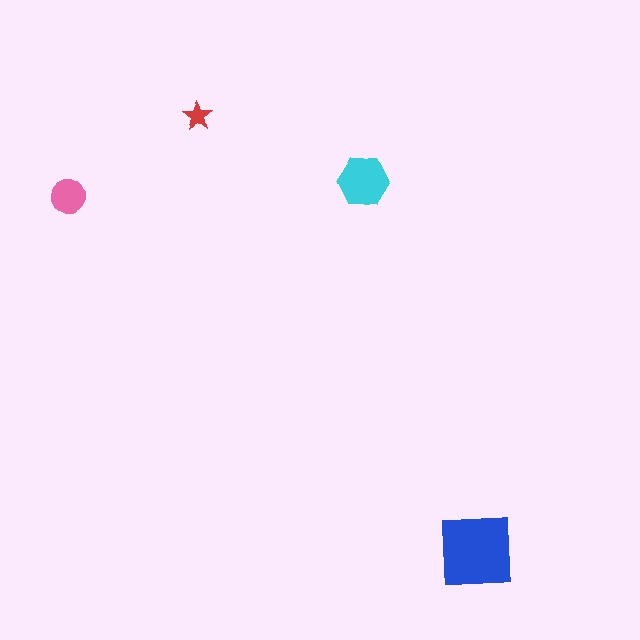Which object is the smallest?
The red star.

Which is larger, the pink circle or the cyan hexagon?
The cyan hexagon.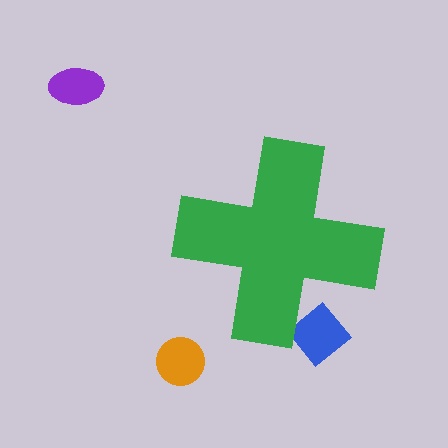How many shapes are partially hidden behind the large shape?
1 shape is partially hidden.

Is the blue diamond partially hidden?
Yes, the blue diamond is partially hidden behind the green cross.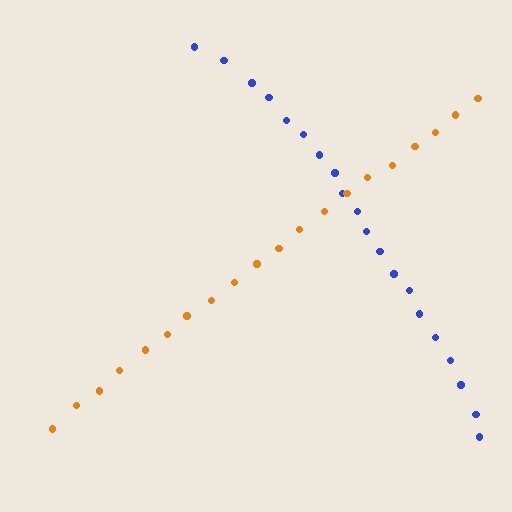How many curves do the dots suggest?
There are 2 distinct paths.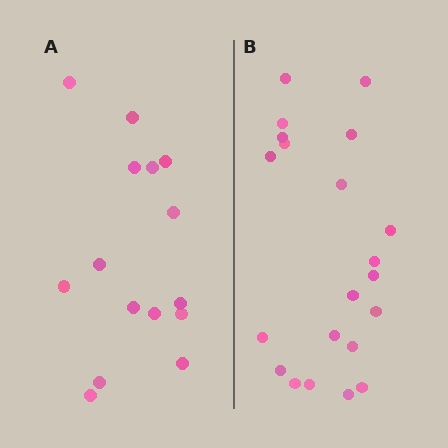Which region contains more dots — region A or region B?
Region B (the right region) has more dots.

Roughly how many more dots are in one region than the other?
Region B has about 6 more dots than region A.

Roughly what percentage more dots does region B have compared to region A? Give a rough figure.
About 40% more.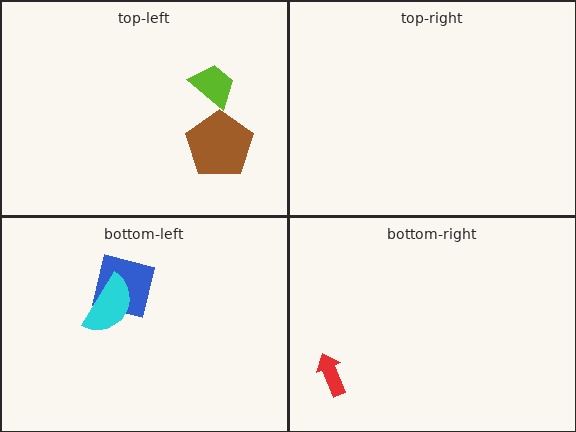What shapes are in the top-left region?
The lime trapezoid, the brown pentagon.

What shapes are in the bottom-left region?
The blue square, the cyan semicircle.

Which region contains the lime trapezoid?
The top-left region.